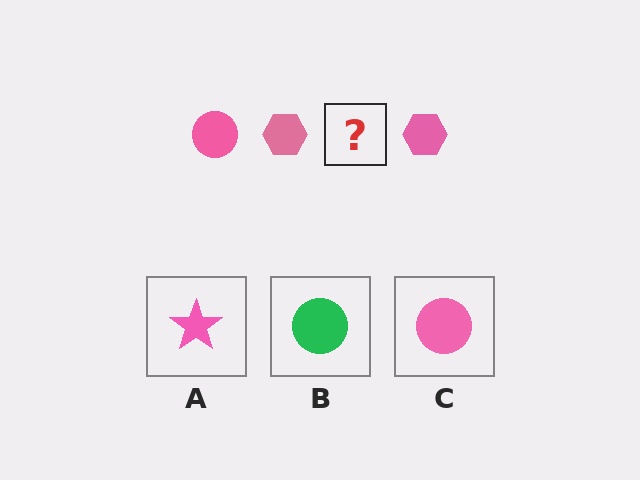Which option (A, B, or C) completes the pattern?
C.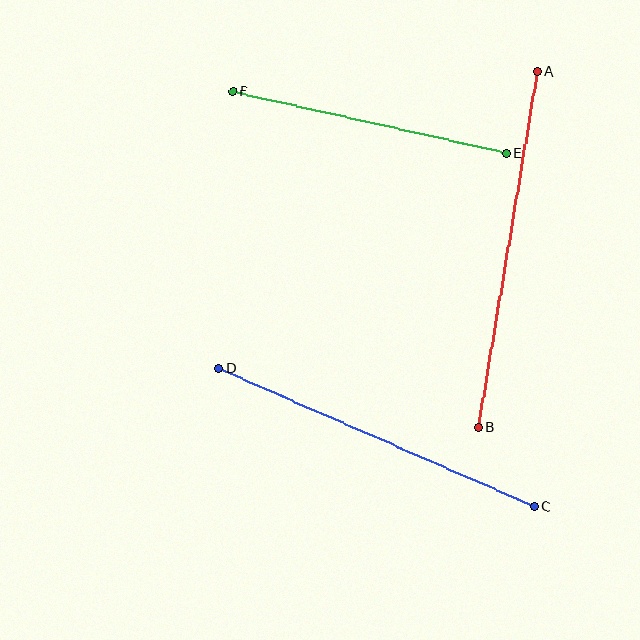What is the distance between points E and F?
The distance is approximately 281 pixels.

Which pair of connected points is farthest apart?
Points A and B are farthest apart.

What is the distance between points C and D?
The distance is approximately 345 pixels.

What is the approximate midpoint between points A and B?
The midpoint is at approximately (508, 249) pixels.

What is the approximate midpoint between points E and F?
The midpoint is at approximately (370, 122) pixels.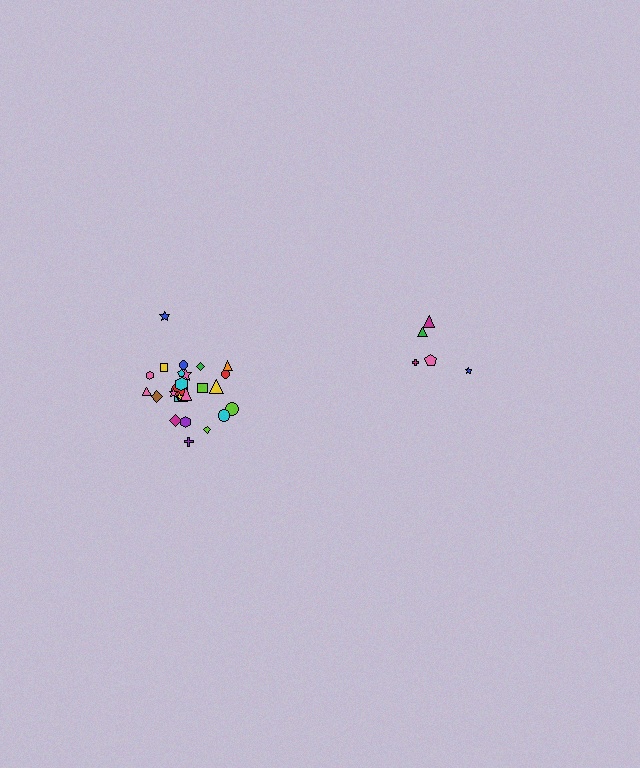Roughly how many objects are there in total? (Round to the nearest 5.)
Roughly 30 objects in total.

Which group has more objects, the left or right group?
The left group.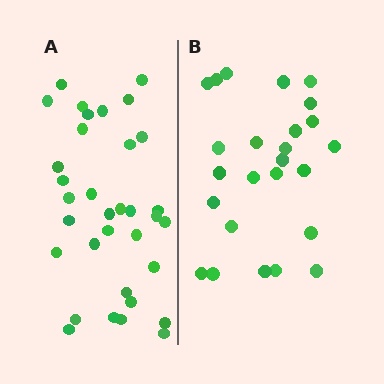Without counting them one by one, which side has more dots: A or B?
Region A (the left region) has more dots.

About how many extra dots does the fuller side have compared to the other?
Region A has roughly 8 or so more dots than region B.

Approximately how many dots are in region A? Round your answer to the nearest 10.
About 30 dots. (The exact count is 34, which rounds to 30.)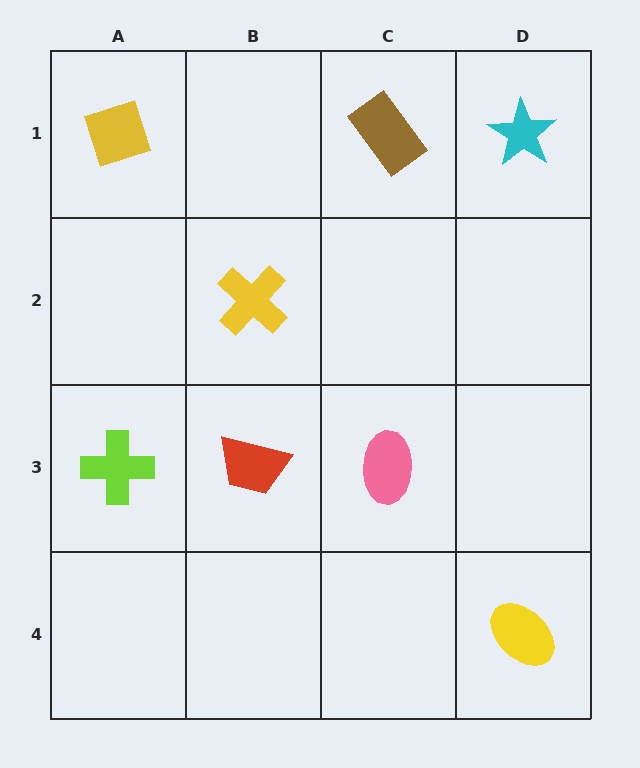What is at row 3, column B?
A red trapezoid.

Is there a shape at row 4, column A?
No, that cell is empty.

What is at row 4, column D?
A yellow ellipse.